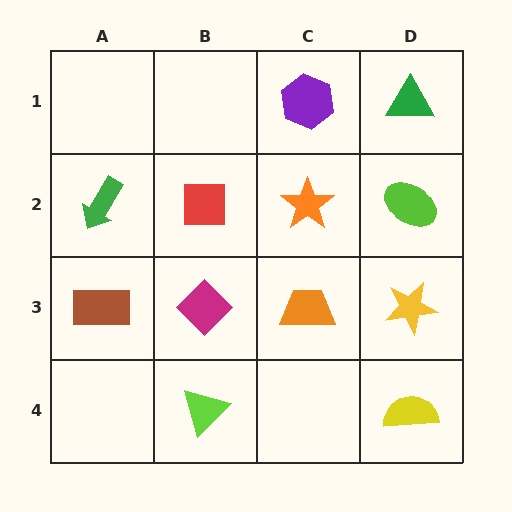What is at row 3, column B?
A magenta diamond.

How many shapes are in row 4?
2 shapes.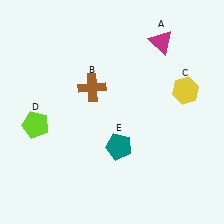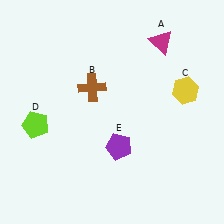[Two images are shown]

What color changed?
The pentagon (E) changed from teal in Image 1 to purple in Image 2.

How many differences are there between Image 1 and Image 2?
There is 1 difference between the two images.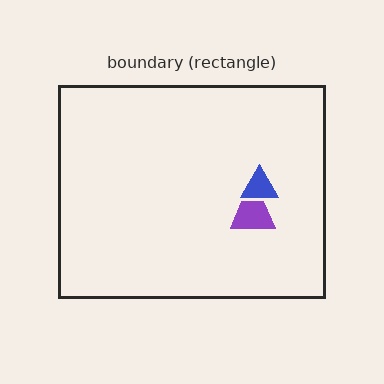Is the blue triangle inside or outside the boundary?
Inside.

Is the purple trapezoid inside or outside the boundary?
Inside.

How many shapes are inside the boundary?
2 inside, 0 outside.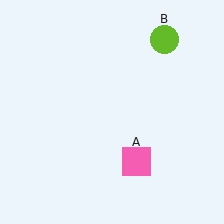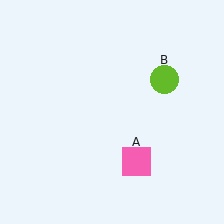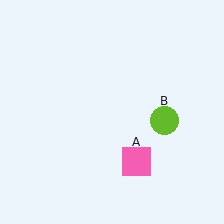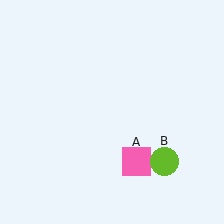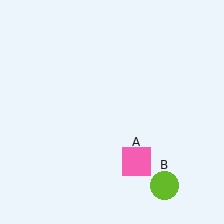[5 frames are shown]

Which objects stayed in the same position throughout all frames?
Pink square (object A) remained stationary.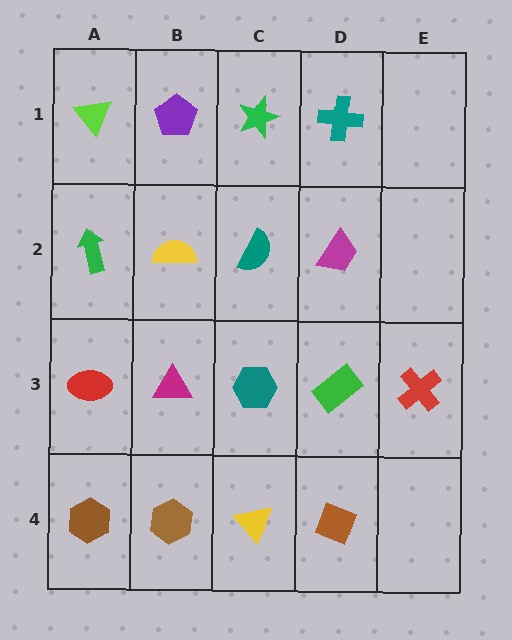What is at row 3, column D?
A green rectangle.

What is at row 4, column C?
A yellow triangle.